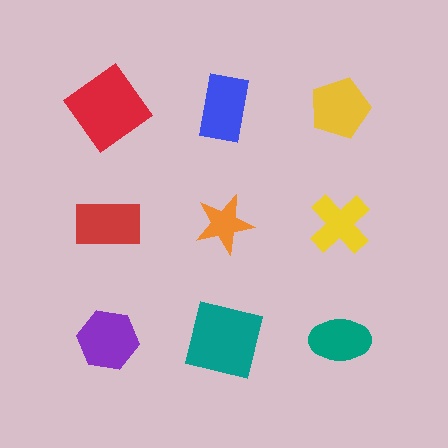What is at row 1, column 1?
A red diamond.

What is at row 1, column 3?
A yellow pentagon.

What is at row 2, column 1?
A red rectangle.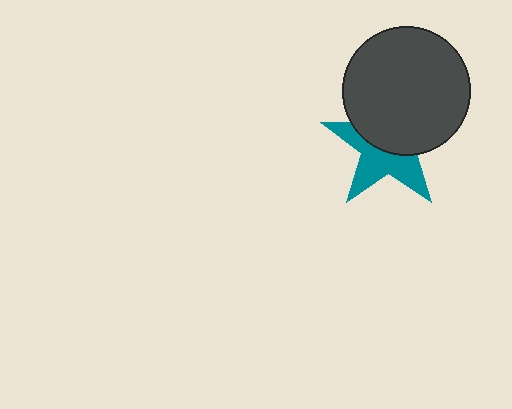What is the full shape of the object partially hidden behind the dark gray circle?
The partially hidden object is a teal star.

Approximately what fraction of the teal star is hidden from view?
Roughly 52% of the teal star is hidden behind the dark gray circle.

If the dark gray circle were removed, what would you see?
You would see the complete teal star.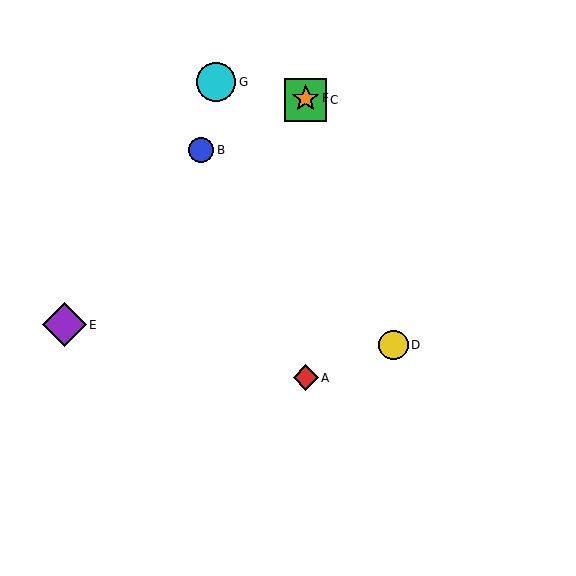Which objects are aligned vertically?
Objects A, C, F are aligned vertically.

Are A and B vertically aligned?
No, A is at x≈306 and B is at x≈201.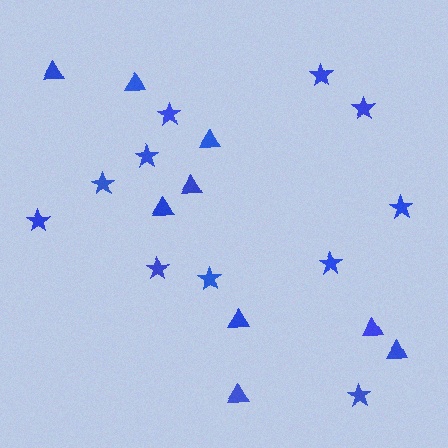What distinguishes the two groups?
There are 2 groups: one group of stars (11) and one group of triangles (9).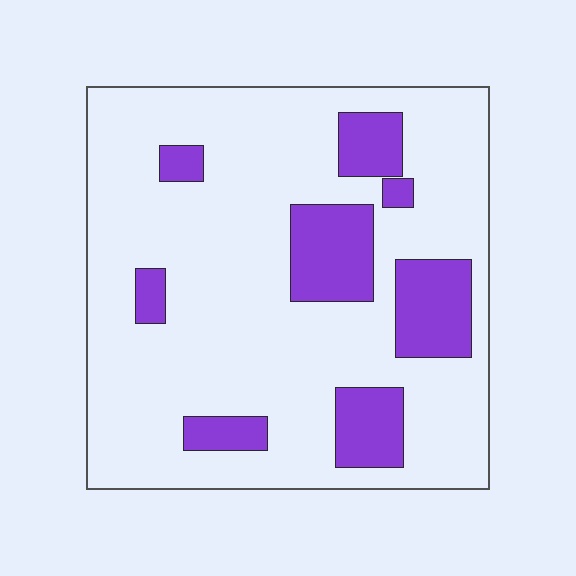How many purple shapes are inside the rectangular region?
8.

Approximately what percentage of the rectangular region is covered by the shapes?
Approximately 20%.